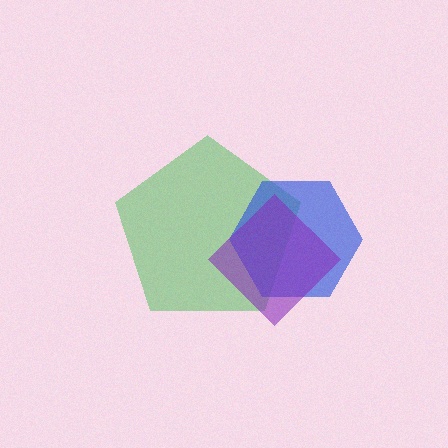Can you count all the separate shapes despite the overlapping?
Yes, there are 3 separate shapes.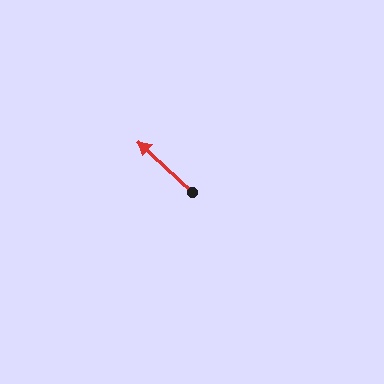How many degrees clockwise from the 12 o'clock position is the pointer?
Approximately 313 degrees.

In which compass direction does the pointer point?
Northwest.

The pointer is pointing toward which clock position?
Roughly 10 o'clock.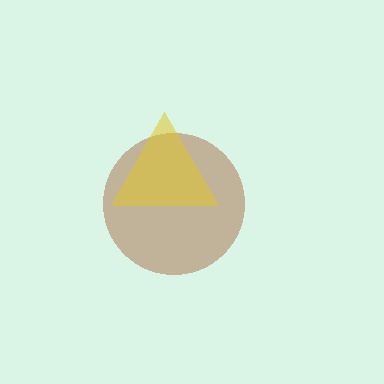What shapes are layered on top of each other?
The layered shapes are: a brown circle, a yellow triangle.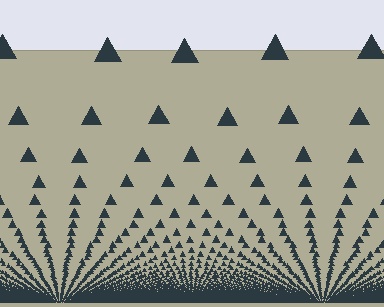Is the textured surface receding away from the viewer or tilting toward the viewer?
The surface appears to tilt toward the viewer. Texture elements get larger and sparser toward the top.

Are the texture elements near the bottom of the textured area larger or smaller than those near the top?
Smaller. The gradient is inverted — elements near the bottom are smaller and denser.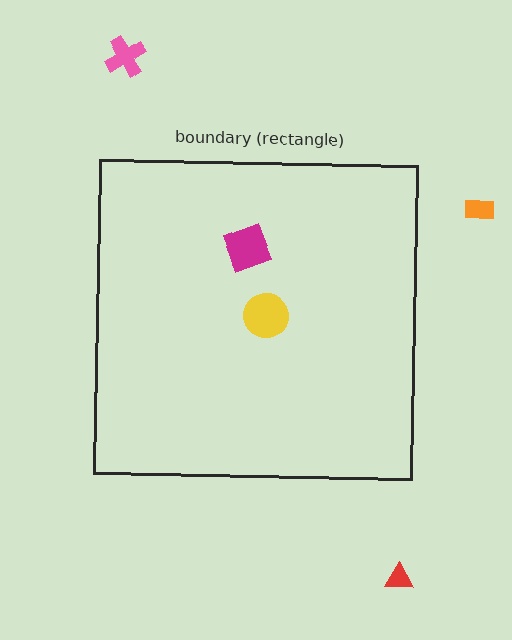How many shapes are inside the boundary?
2 inside, 3 outside.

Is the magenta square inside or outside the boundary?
Inside.